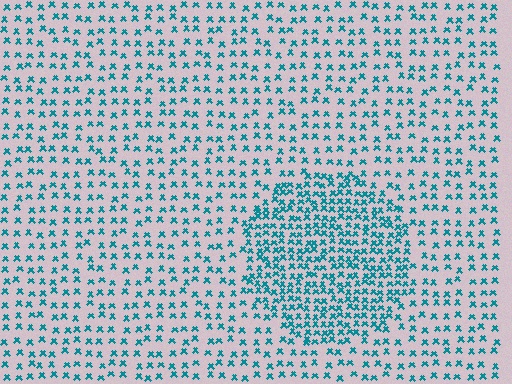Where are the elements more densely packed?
The elements are more densely packed inside the circle boundary.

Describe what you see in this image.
The image contains small teal elements arranged at two different densities. A circle-shaped region is visible where the elements are more densely packed than the surrounding area.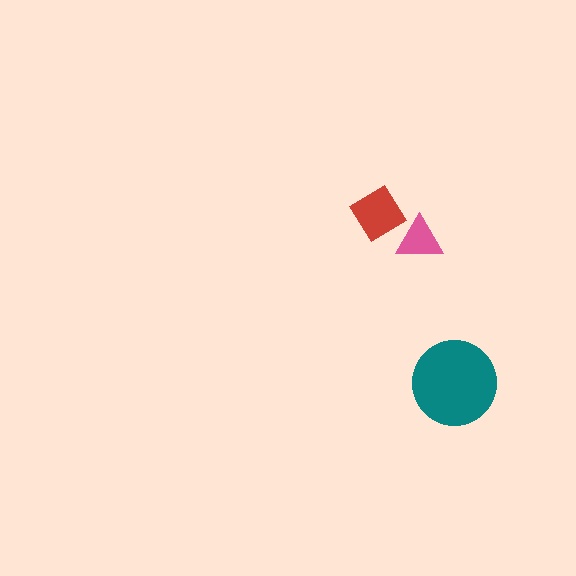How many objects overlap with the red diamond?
1 object overlaps with the red diamond.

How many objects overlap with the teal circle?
0 objects overlap with the teal circle.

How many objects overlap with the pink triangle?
1 object overlaps with the pink triangle.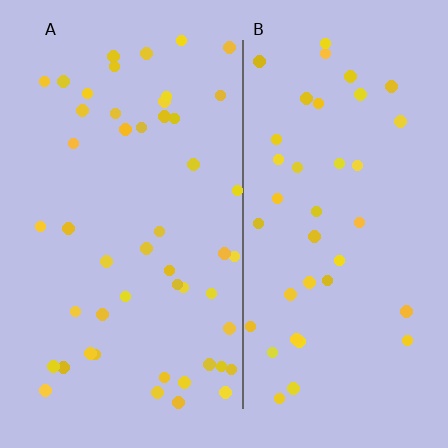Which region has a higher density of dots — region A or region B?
A (the left).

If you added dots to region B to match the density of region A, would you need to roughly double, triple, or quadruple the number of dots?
Approximately double.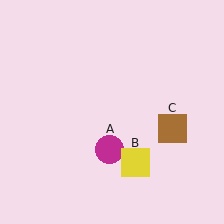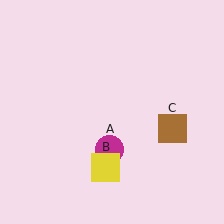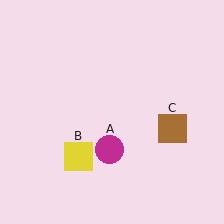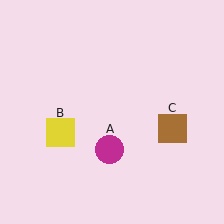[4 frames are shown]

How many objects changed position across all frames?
1 object changed position: yellow square (object B).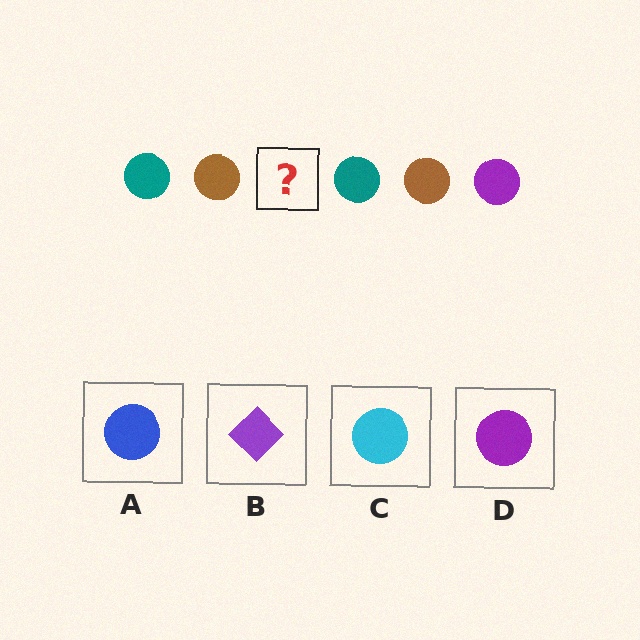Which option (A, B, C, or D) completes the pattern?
D.